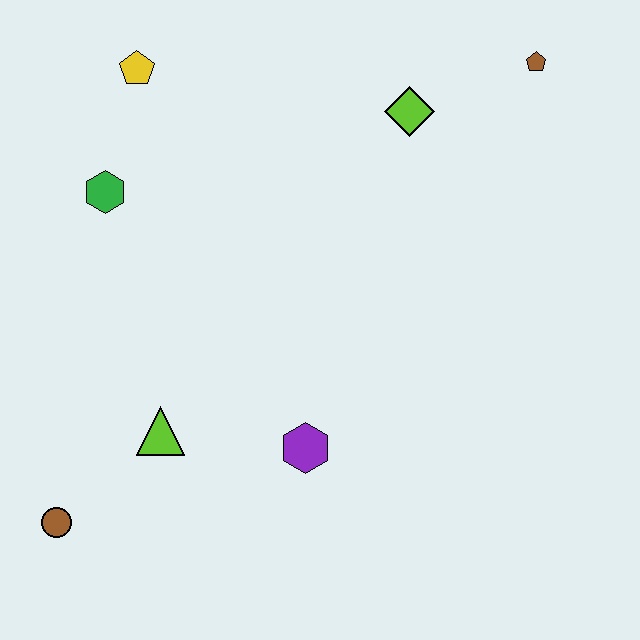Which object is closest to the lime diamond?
The brown pentagon is closest to the lime diamond.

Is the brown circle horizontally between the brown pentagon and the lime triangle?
No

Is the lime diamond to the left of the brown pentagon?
Yes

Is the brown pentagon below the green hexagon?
No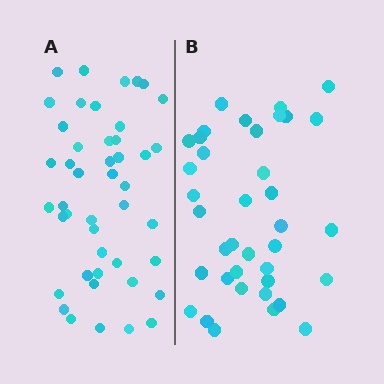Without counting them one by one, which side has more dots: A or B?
Region A (the left region) has more dots.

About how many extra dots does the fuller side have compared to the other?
Region A has roughly 8 or so more dots than region B.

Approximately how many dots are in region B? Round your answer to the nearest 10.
About 40 dots. (The exact count is 38, which rounds to 40.)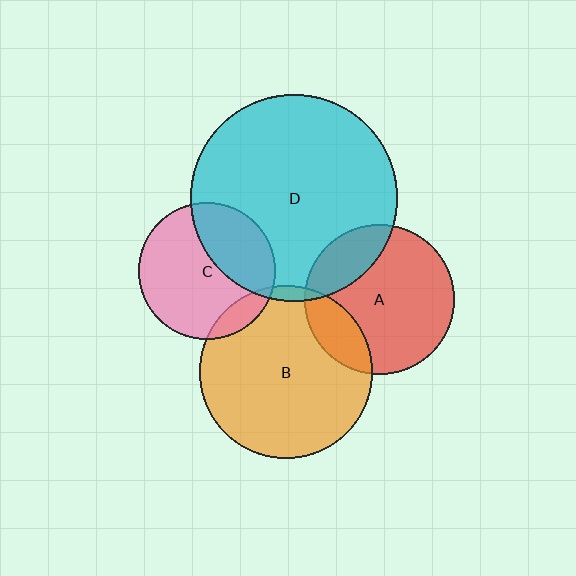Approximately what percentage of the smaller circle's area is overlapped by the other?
Approximately 5%.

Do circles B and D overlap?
Yes.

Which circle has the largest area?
Circle D (cyan).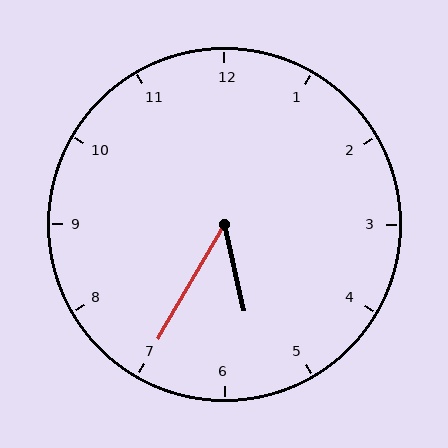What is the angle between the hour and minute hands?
Approximately 42 degrees.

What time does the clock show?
5:35.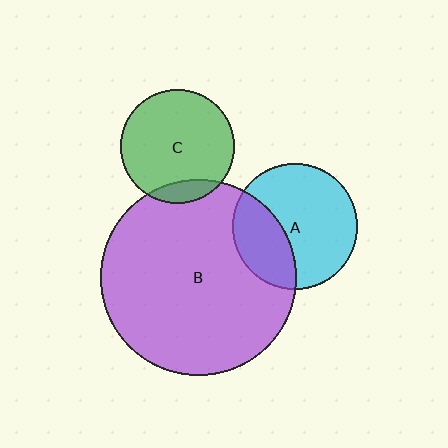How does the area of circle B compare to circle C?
Approximately 2.9 times.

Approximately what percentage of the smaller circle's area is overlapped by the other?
Approximately 35%.